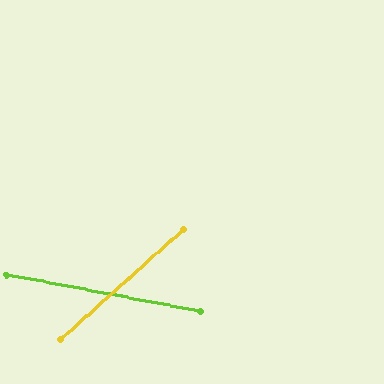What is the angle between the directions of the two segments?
Approximately 53 degrees.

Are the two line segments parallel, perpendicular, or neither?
Neither parallel nor perpendicular — they differ by about 53°.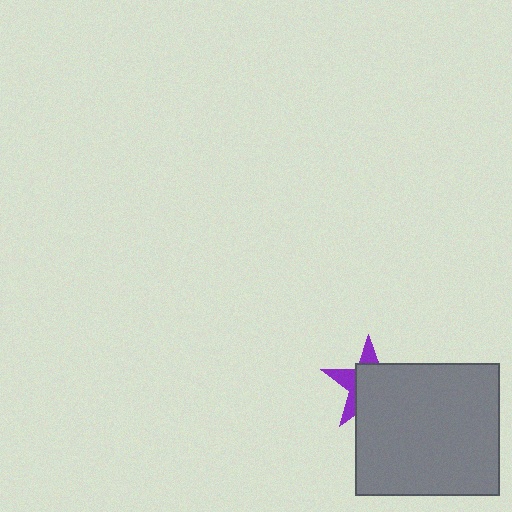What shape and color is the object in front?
The object in front is a gray rectangle.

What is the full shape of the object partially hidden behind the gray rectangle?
The partially hidden object is a purple star.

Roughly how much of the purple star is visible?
A small part of it is visible (roughly 35%).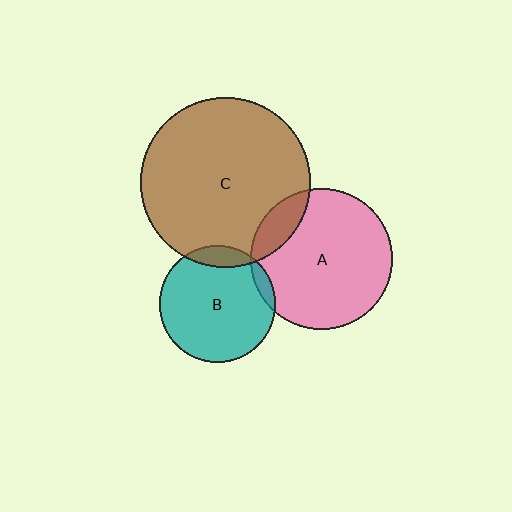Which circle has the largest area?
Circle C (brown).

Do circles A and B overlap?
Yes.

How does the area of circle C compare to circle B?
Approximately 2.1 times.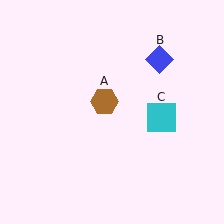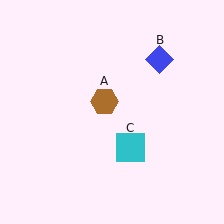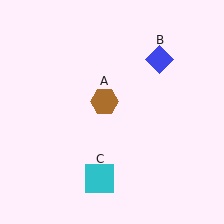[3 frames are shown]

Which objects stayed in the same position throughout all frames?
Brown hexagon (object A) and blue diamond (object B) remained stationary.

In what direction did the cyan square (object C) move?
The cyan square (object C) moved down and to the left.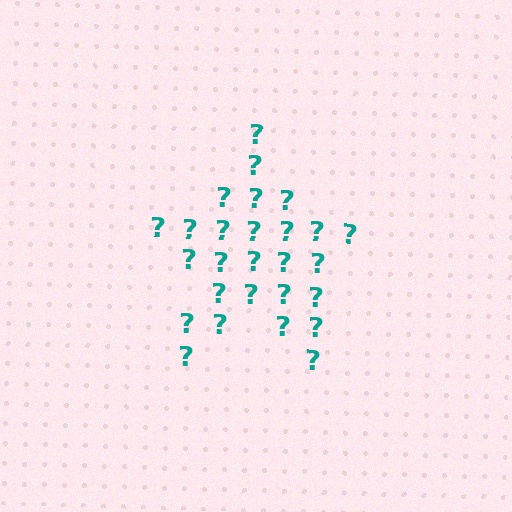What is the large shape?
The large shape is a star.